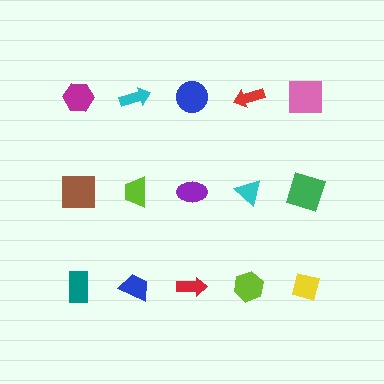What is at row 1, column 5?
A pink square.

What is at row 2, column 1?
A brown square.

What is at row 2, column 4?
A cyan triangle.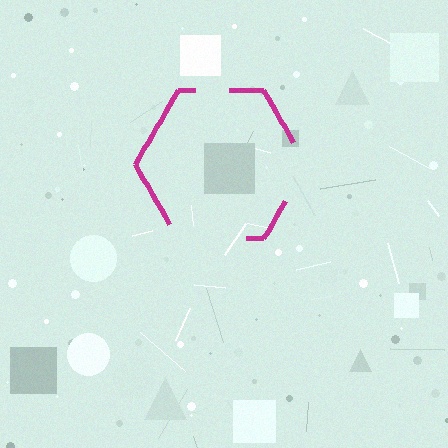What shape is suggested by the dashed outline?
The dashed outline suggests a hexagon.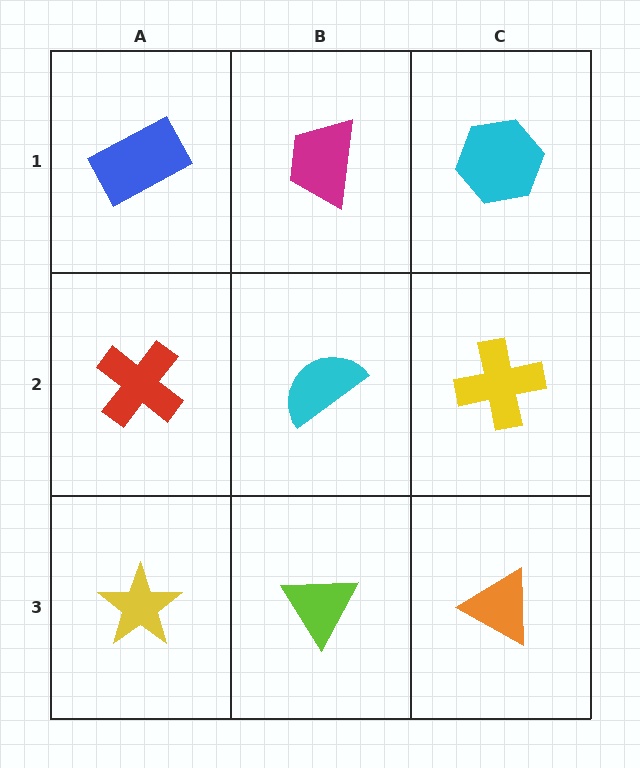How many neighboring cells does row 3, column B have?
3.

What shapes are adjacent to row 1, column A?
A red cross (row 2, column A), a magenta trapezoid (row 1, column B).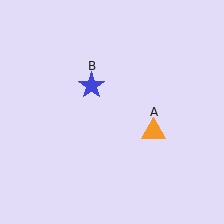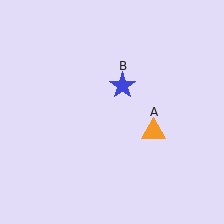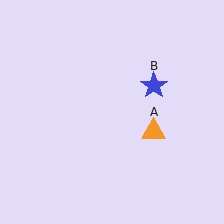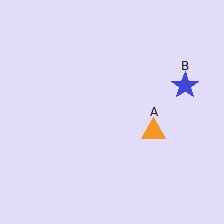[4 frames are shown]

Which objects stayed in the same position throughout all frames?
Orange triangle (object A) remained stationary.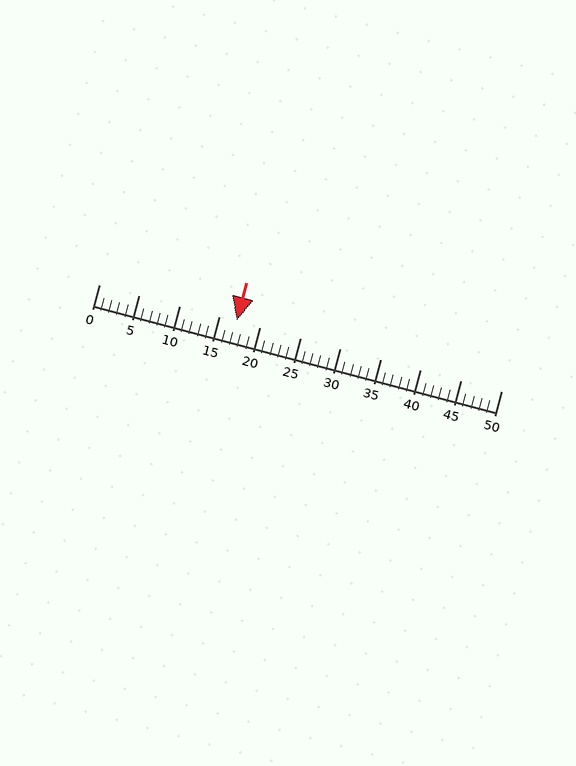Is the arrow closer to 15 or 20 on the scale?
The arrow is closer to 15.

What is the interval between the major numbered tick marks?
The major tick marks are spaced 5 units apart.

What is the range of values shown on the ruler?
The ruler shows values from 0 to 50.